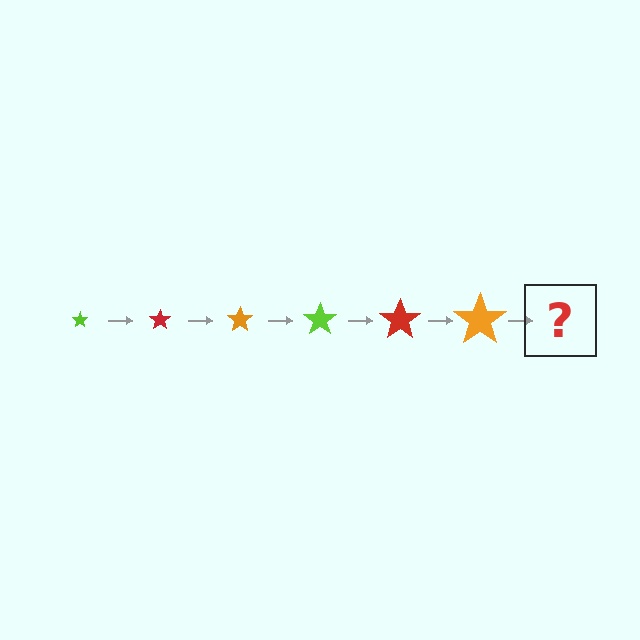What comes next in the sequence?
The next element should be a lime star, larger than the previous one.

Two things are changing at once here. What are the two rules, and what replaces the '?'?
The two rules are that the star grows larger each step and the color cycles through lime, red, and orange. The '?' should be a lime star, larger than the previous one.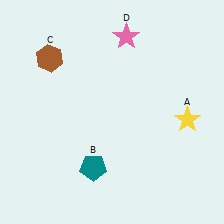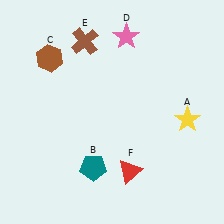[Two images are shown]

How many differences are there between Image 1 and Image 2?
There are 2 differences between the two images.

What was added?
A brown cross (E), a red triangle (F) were added in Image 2.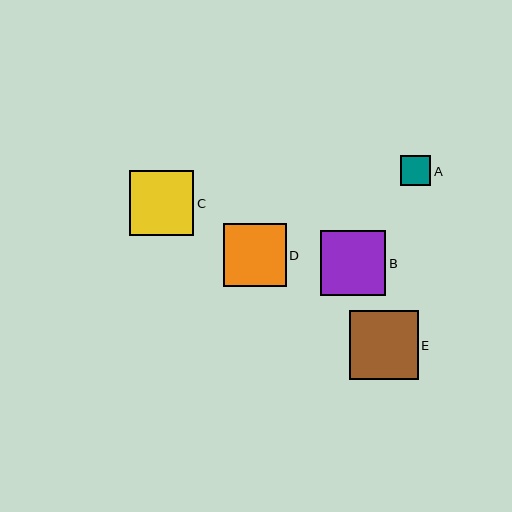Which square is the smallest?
Square A is the smallest with a size of approximately 30 pixels.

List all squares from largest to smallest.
From largest to smallest: E, B, C, D, A.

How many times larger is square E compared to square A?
Square E is approximately 2.3 times the size of square A.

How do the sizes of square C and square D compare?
Square C and square D are approximately the same size.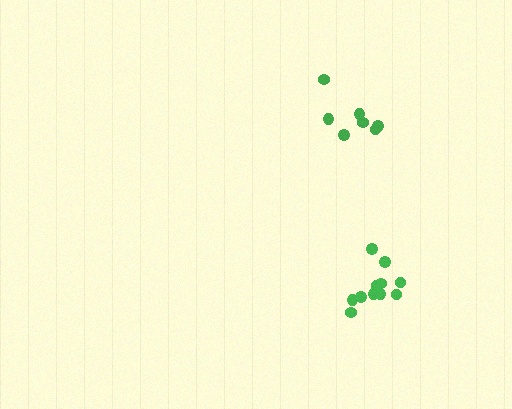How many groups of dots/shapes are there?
There are 2 groups.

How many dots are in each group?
Group 1: 7 dots, Group 2: 11 dots (18 total).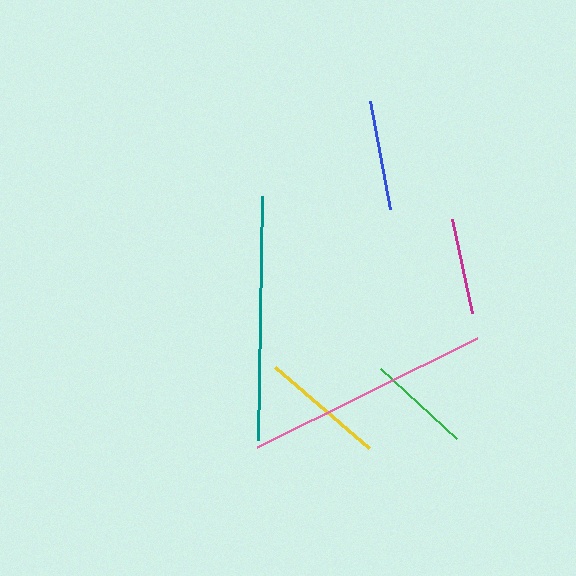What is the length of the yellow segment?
The yellow segment is approximately 124 pixels long.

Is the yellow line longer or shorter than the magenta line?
The yellow line is longer than the magenta line.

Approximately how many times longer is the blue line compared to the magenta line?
The blue line is approximately 1.1 times the length of the magenta line.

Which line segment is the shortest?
The magenta line is the shortest at approximately 97 pixels.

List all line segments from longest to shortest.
From longest to shortest: pink, teal, yellow, blue, green, magenta.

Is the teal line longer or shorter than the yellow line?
The teal line is longer than the yellow line.